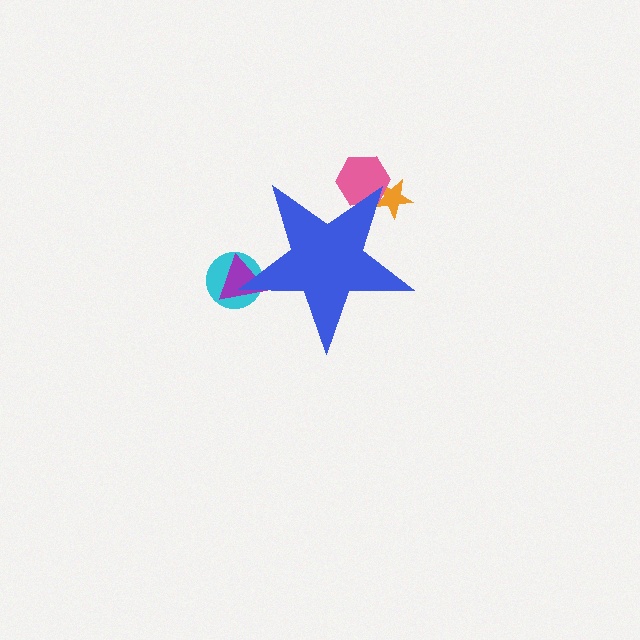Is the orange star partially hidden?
Yes, the orange star is partially hidden behind the blue star.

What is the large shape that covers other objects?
A blue star.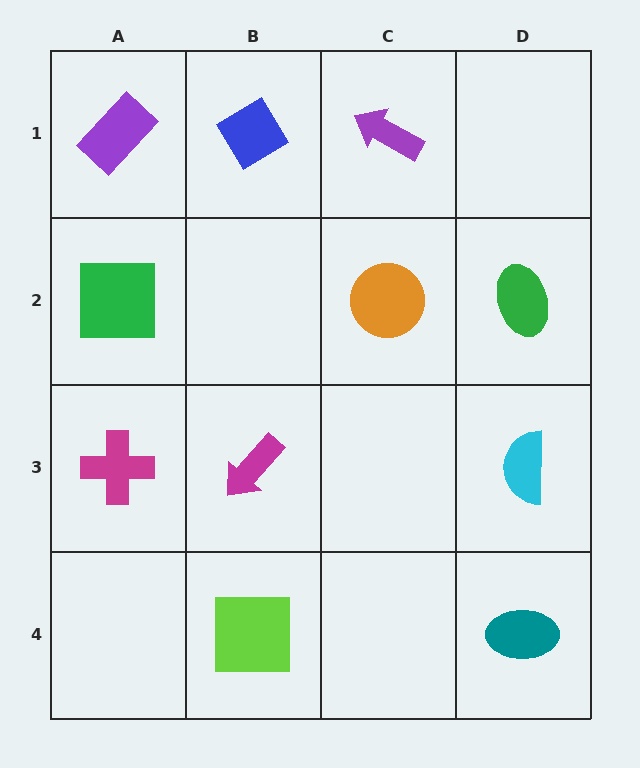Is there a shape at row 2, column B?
No, that cell is empty.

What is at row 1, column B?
A blue diamond.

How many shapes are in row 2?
3 shapes.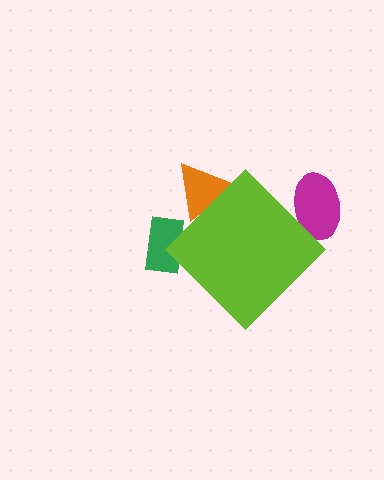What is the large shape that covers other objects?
A lime diamond.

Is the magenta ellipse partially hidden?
Yes, the magenta ellipse is partially hidden behind the lime diamond.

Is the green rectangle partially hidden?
Yes, the green rectangle is partially hidden behind the lime diamond.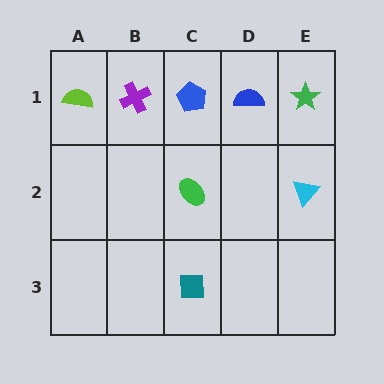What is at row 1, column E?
A green star.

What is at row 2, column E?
A cyan triangle.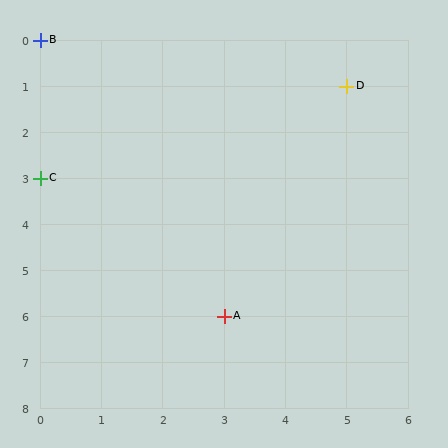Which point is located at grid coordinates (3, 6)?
Point A is at (3, 6).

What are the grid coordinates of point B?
Point B is at grid coordinates (0, 0).